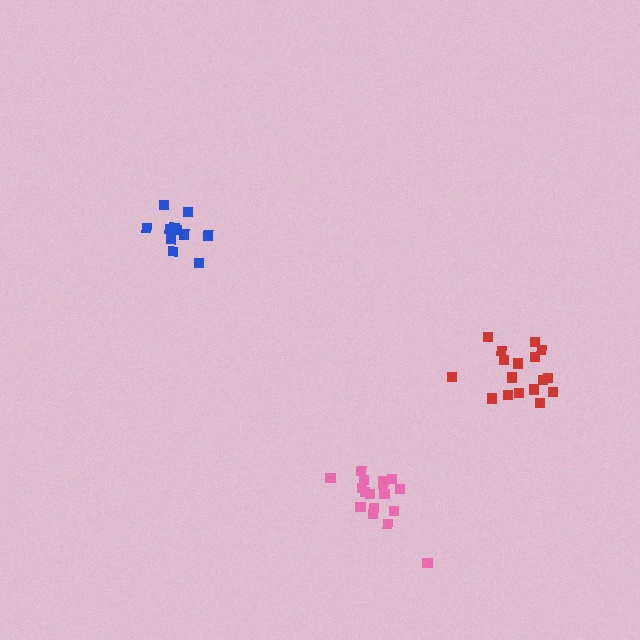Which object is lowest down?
The pink cluster is bottommost.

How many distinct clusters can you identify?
There are 3 distinct clusters.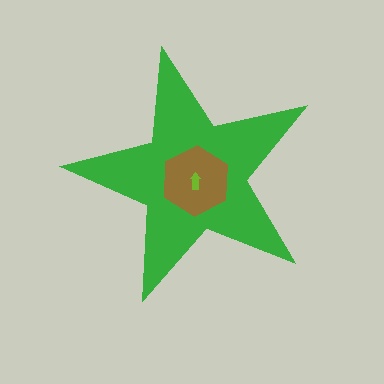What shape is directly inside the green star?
The brown hexagon.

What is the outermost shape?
The green star.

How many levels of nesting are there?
3.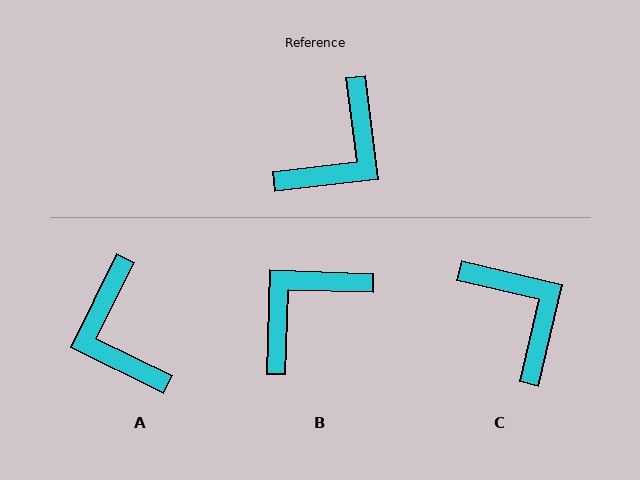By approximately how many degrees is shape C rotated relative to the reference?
Approximately 70 degrees counter-clockwise.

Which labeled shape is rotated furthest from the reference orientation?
B, about 171 degrees away.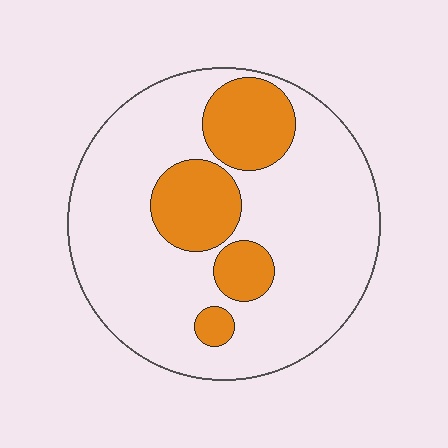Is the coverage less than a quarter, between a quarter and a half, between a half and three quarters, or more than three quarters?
Less than a quarter.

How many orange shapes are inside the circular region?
4.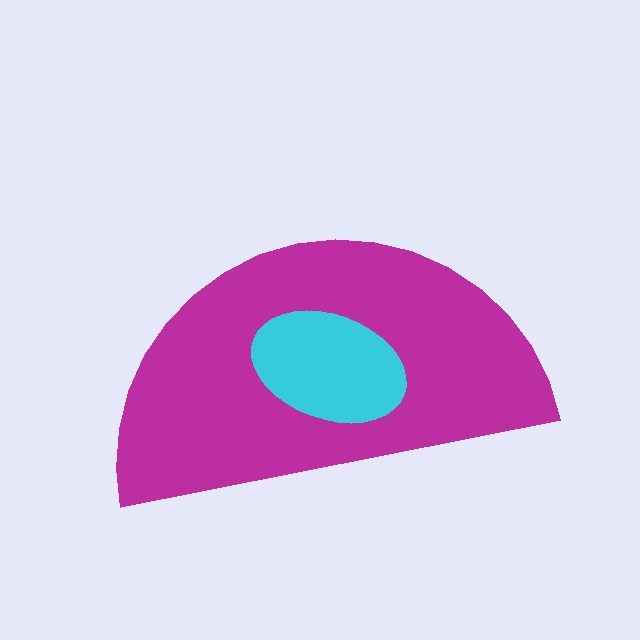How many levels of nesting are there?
2.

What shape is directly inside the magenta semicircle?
The cyan ellipse.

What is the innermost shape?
The cyan ellipse.